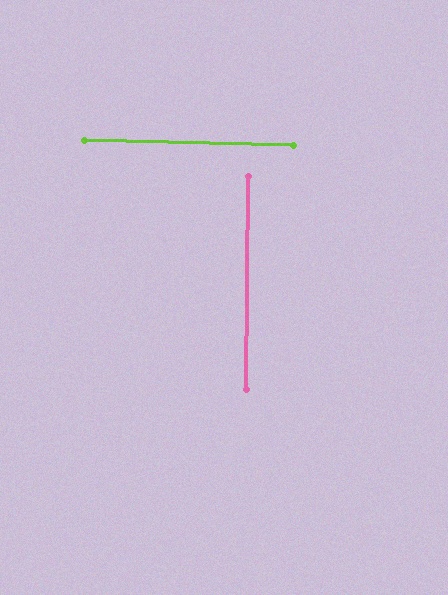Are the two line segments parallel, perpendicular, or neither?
Perpendicular — they meet at approximately 89°.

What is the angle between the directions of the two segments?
Approximately 89 degrees.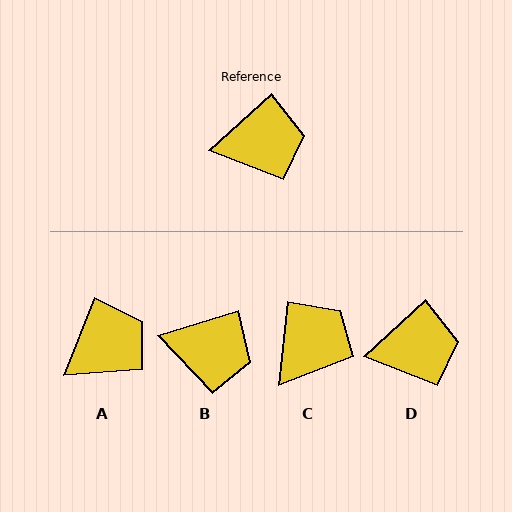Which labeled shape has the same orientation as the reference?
D.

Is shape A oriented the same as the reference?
No, it is off by about 26 degrees.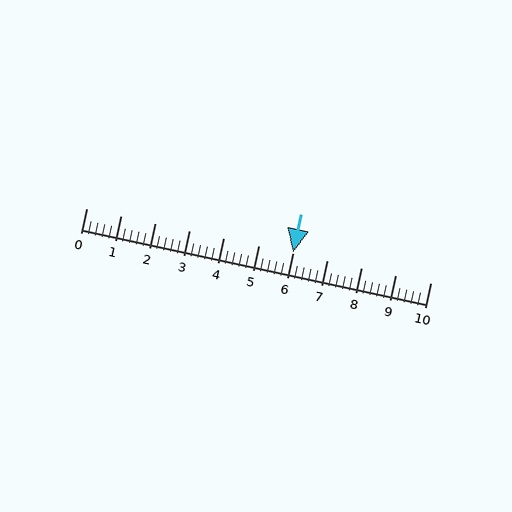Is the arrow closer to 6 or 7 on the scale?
The arrow is closer to 6.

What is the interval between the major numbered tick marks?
The major tick marks are spaced 1 units apart.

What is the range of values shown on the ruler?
The ruler shows values from 0 to 10.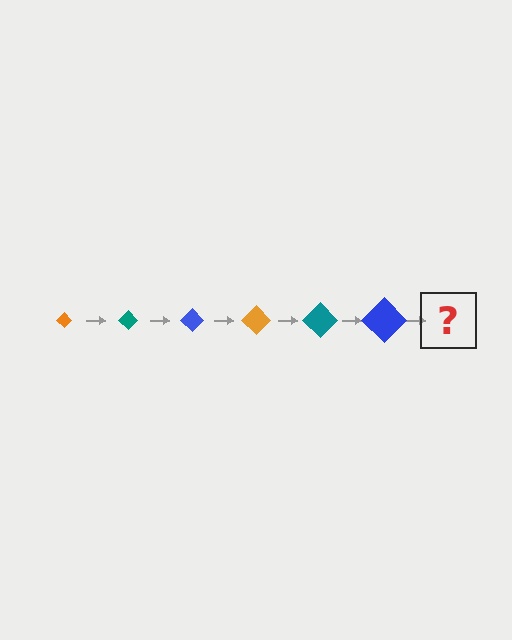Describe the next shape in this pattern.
It should be an orange diamond, larger than the previous one.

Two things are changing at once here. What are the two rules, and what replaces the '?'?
The two rules are that the diamond grows larger each step and the color cycles through orange, teal, and blue. The '?' should be an orange diamond, larger than the previous one.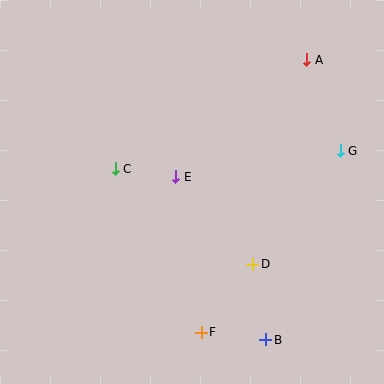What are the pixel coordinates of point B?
Point B is at (266, 340).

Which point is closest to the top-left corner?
Point C is closest to the top-left corner.